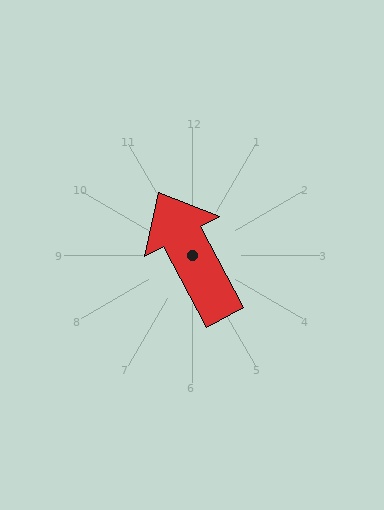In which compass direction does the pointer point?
Northwest.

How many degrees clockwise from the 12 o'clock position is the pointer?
Approximately 332 degrees.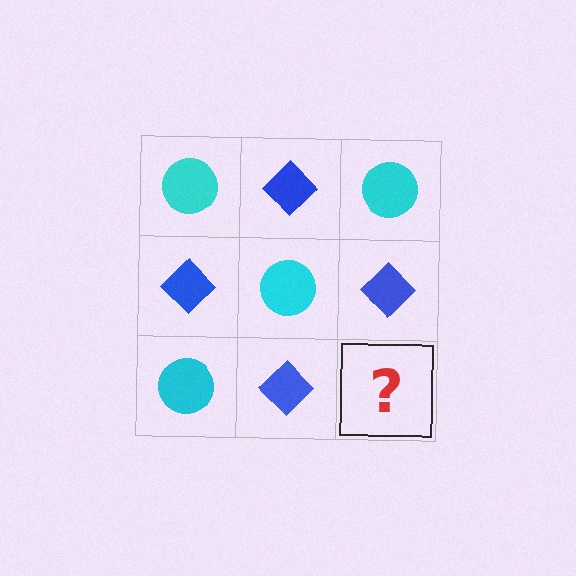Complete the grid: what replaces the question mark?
The question mark should be replaced with a cyan circle.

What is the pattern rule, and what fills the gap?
The rule is that it alternates cyan circle and blue diamond in a checkerboard pattern. The gap should be filled with a cyan circle.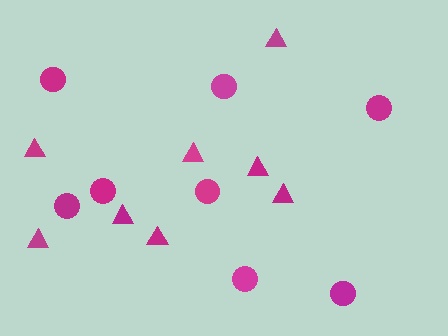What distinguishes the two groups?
There are 2 groups: one group of circles (8) and one group of triangles (8).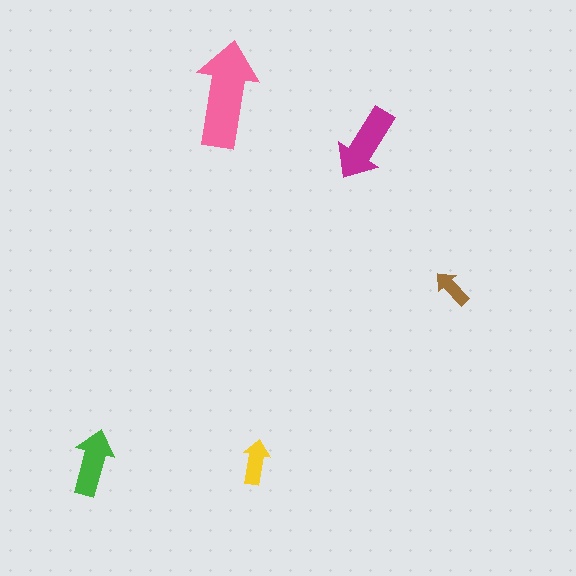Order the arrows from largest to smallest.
the pink one, the magenta one, the green one, the yellow one, the brown one.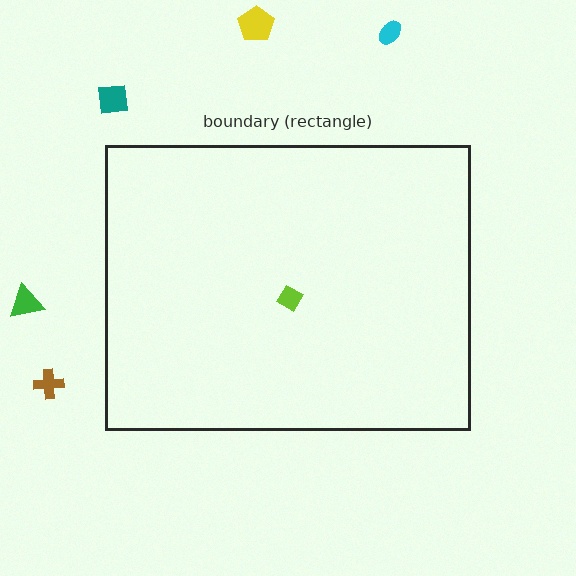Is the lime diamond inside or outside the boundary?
Inside.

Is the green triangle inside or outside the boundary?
Outside.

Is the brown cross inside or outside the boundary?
Outside.